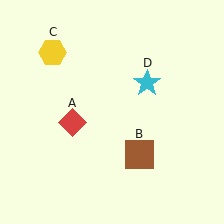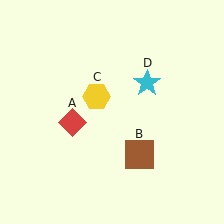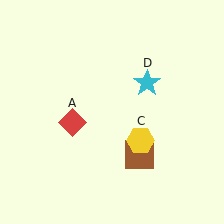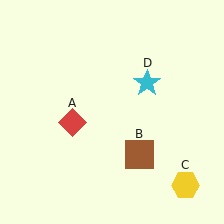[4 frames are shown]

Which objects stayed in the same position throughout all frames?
Red diamond (object A) and brown square (object B) and cyan star (object D) remained stationary.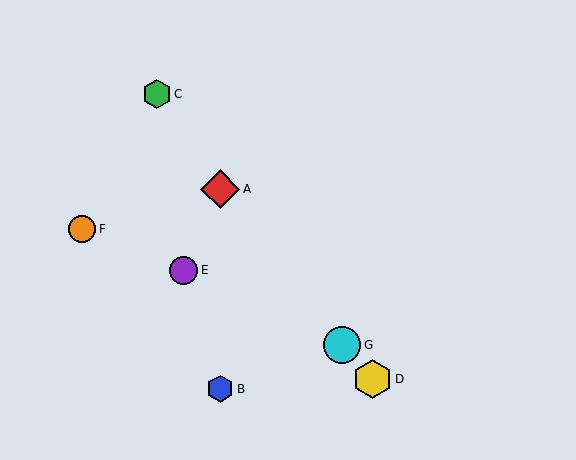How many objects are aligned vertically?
2 objects (A, B) are aligned vertically.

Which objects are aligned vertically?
Objects A, B are aligned vertically.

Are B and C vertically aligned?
No, B is at x≈220 and C is at x≈157.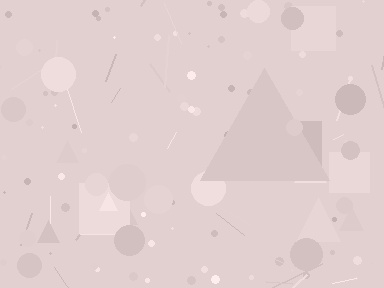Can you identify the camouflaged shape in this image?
The camouflaged shape is a triangle.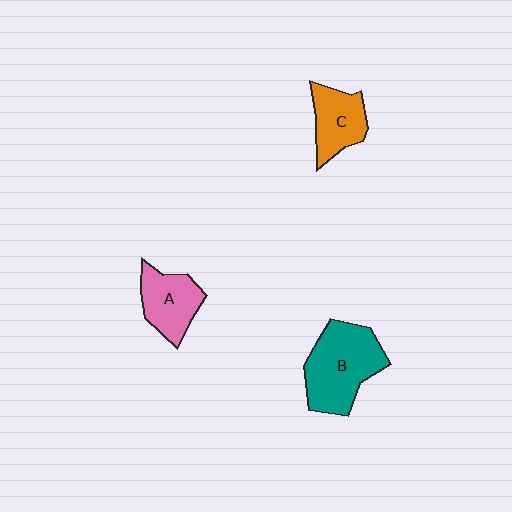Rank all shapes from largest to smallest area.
From largest to smallest: B (teal), A (pink), C (orange).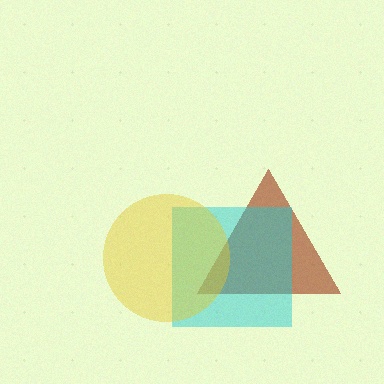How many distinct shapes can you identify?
There are 3 distinct shapes: a brown triangle, a cyan square, a yellow circle.